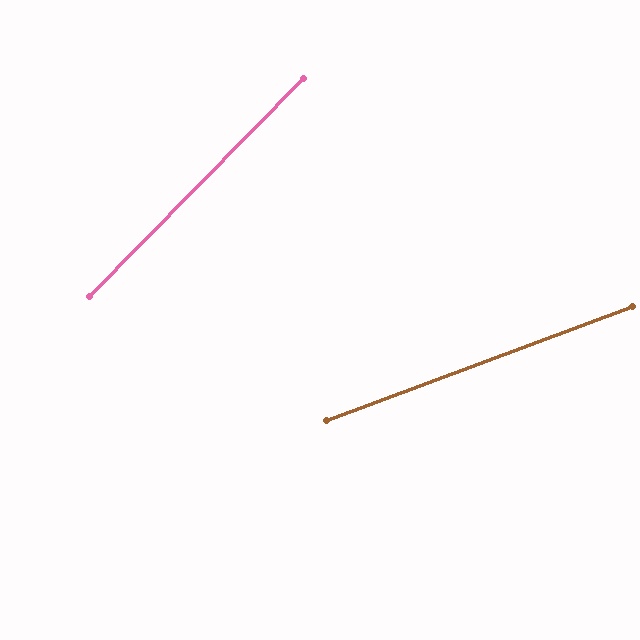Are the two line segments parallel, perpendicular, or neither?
Neither parallel nor perpendicular — they differ by about 25°.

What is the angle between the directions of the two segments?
Approximately 25 degrees.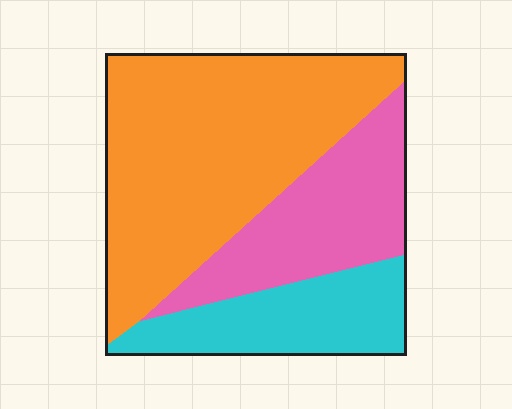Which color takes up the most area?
Orange, at roughly 55%.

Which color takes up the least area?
Cyan, at roughly 20%.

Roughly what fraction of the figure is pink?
Pink takes up between a quarter and a half of the figure.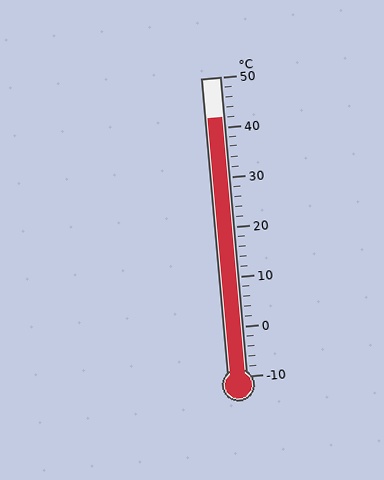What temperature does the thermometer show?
The thermometer shows approximately 42°C.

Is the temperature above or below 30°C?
The temperature is above 30°C.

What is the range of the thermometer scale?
The thermometer scale ranges from -10°C to 50°C.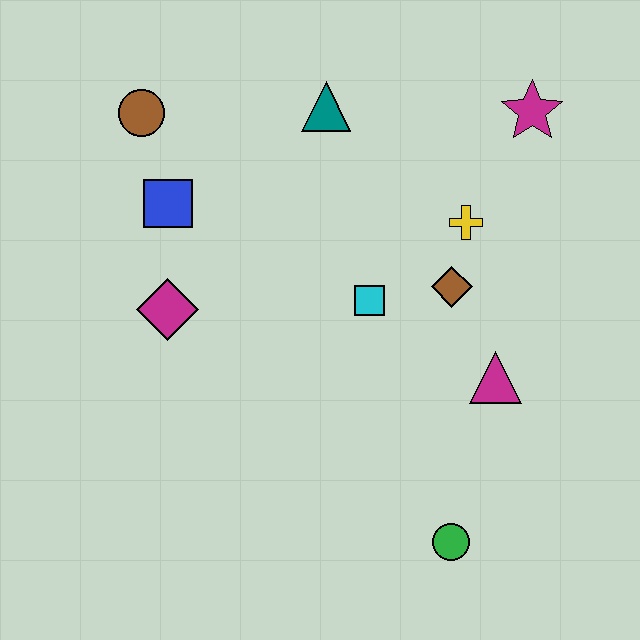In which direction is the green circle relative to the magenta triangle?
The green circle is below the magenta triangle.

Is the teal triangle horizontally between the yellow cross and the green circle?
No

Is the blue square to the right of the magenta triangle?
No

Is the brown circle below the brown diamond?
No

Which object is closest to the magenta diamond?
The blue square is closest to the magenta diamond.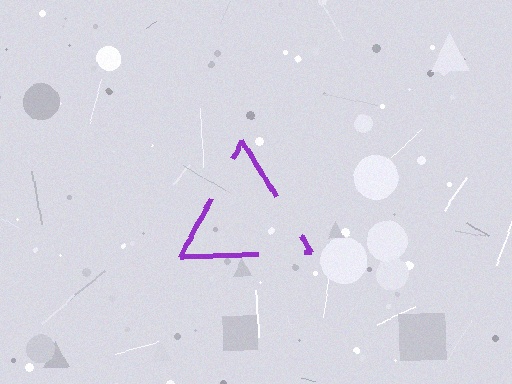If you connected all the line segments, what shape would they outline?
They would outline a triangle.